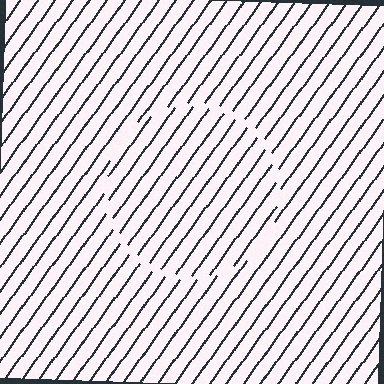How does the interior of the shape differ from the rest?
The interior of the shape contains the same grating, shifted by half a period — the contour is defined by the phase discontinuity where line-ends from the inner and outer gratings abut.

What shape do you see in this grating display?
An illusory circle. The interior of the shape contains the same grating, shifted by half a period — the contour is defined by the phase discontinuity where line-ends from the inner and outer gratings abut.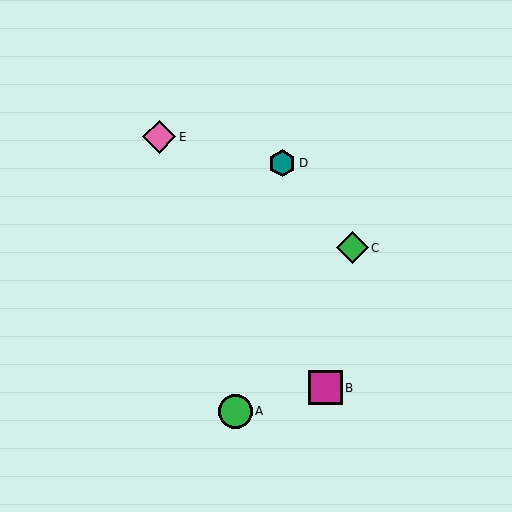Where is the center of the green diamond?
The center of the green diamond is at (352, 248).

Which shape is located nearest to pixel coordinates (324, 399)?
The magenta square (labeled B) at (325, 388) is nearest to that location.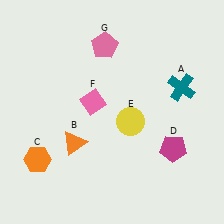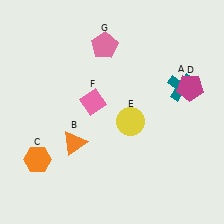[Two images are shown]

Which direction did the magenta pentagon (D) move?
The magenta pentagon (D) moved up.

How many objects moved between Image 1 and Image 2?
1 object moved between the two images.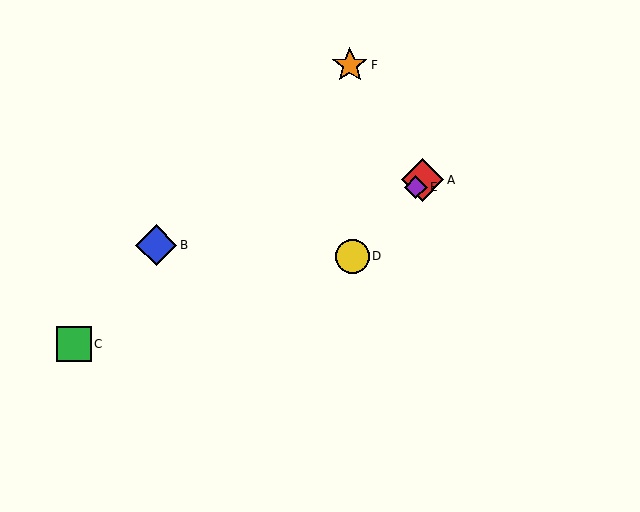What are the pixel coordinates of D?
Object D is at (353, 256).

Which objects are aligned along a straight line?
Objects A, D, E are aligned along a straight line.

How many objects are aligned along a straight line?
3 objects (A, D, E) are aligned along a straight line.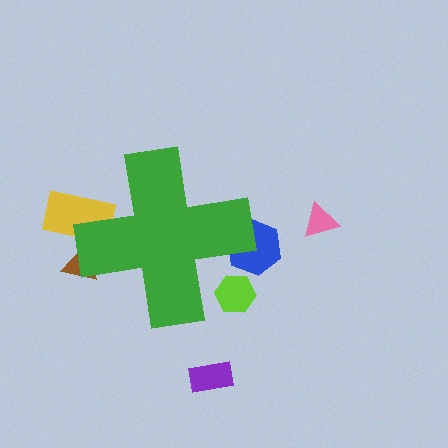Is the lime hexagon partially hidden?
Yes, the lime hexagon is partially hidden behind the green cross.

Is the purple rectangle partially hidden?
No, the purple rectangle is fully visible.